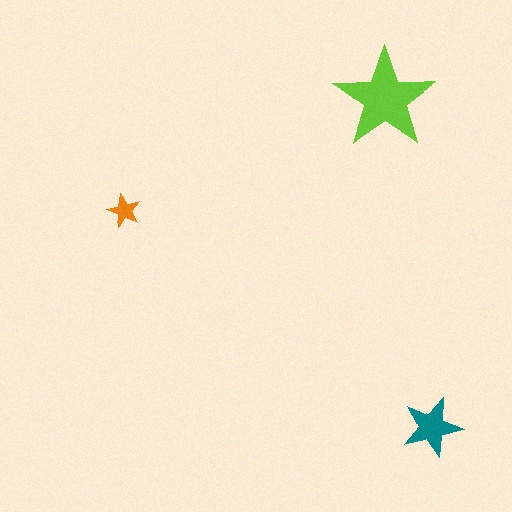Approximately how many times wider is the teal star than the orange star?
About 2 times wider.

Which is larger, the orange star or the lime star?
The lime one.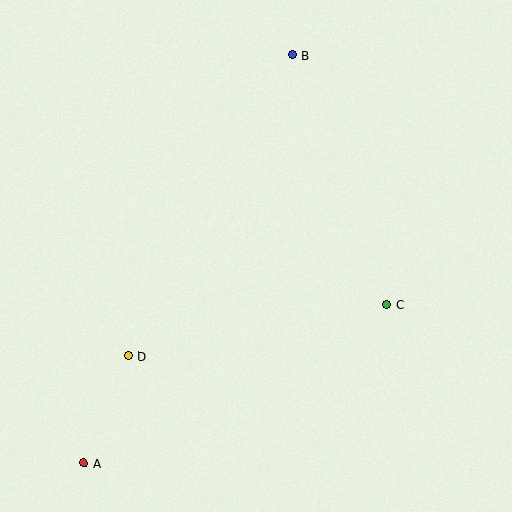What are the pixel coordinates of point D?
Point D is at (128, 356).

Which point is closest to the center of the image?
Point C at (387, 305) is closest to the center.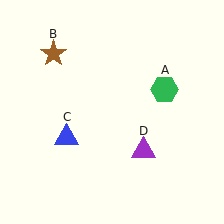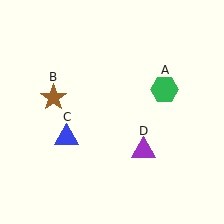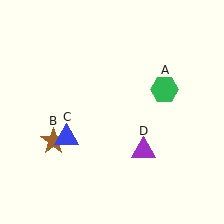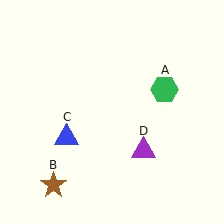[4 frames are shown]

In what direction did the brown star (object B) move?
The brown star (object B) moved down.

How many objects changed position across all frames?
1 object changed position: brown star (object B).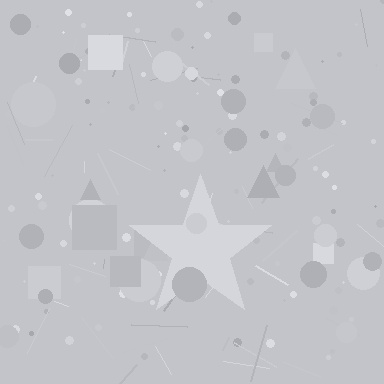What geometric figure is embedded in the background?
A star is embedded in the background.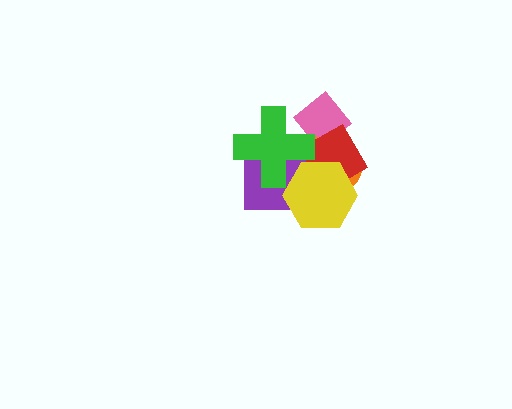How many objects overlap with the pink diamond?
3 objects overlap with the pink diamond.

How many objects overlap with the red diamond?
5 objects overlap with the red diamond.